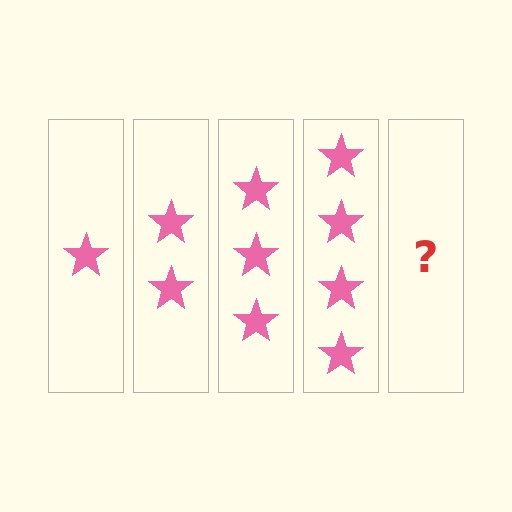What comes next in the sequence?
The next element should be 5 stars.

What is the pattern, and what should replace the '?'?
The pattern is that each step adds one more star. The '?' should be 5 stars.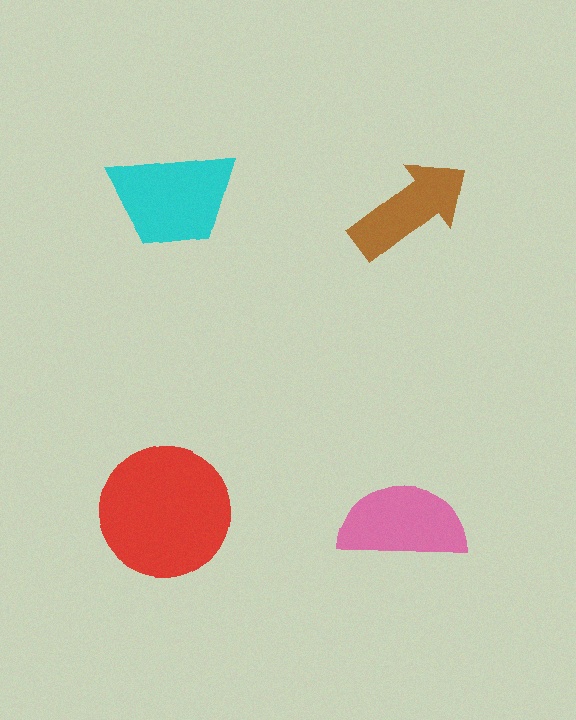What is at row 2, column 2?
A pink semicircle.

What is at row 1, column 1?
A cyan trapezoid.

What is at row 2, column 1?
A red circle.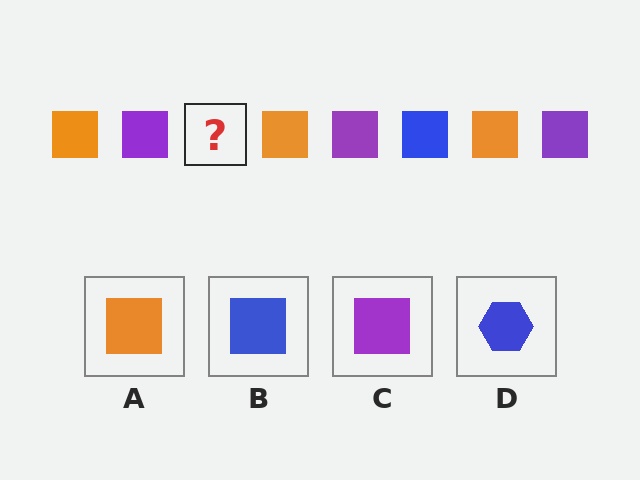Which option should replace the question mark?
Option B.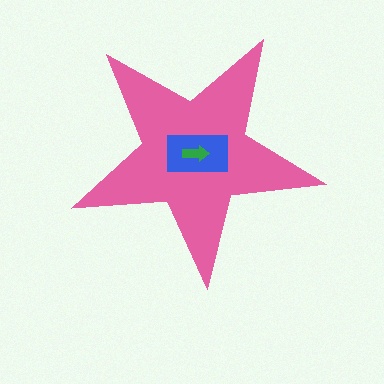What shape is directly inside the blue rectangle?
The green arrow.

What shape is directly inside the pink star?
The blue rectangle.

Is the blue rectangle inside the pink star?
Yes.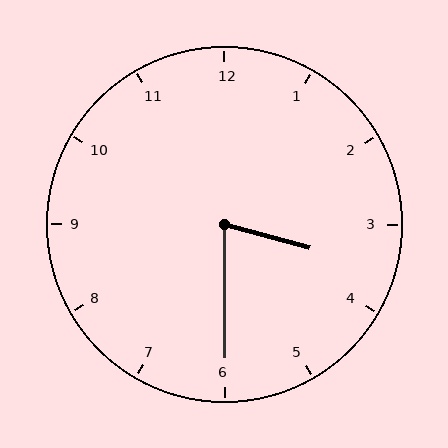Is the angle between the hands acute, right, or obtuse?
It is acute.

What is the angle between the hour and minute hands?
Approximately 75 degrees.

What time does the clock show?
3:30.